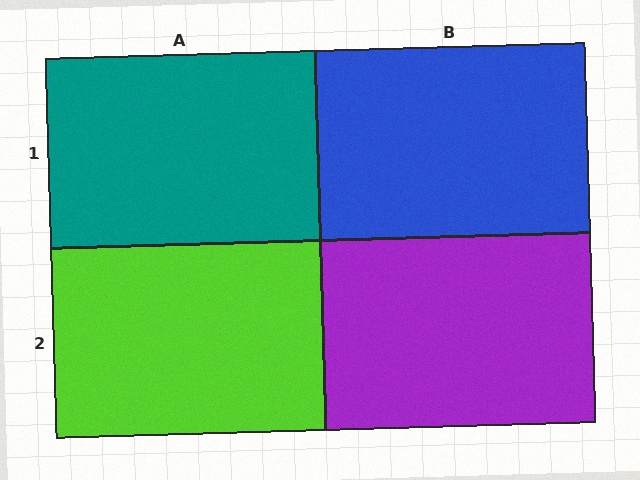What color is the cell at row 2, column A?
Lime.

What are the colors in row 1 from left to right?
Teal, blue.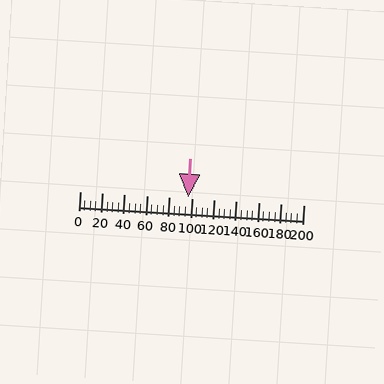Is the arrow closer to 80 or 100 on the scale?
The arrow is closer to 100.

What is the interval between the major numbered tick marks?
The major tick marks are spaced 20 units apart.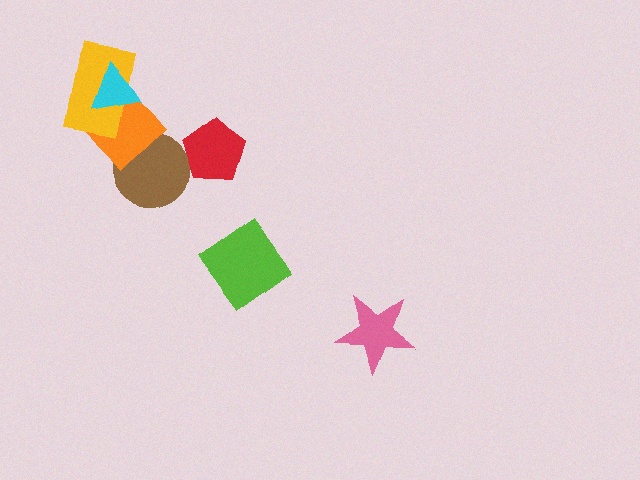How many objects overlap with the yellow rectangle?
2 objects overlap with the yellow rectangle.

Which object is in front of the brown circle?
The orange diamond is in front of the brown circle.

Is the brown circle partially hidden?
Yes, it is partially covered by another shape.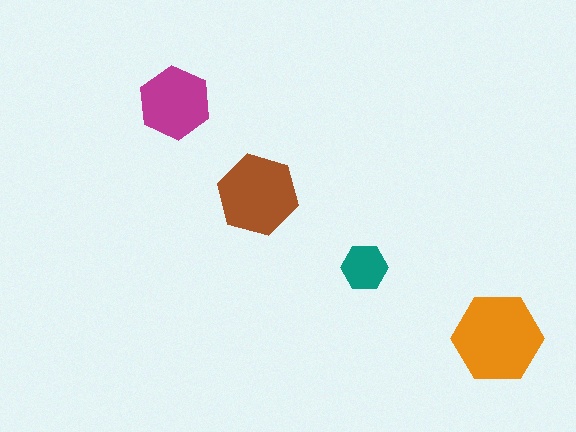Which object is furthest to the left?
The magenta hexagon is leftmost.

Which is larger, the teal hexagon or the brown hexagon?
The brown one.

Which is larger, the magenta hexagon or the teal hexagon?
The magenta one.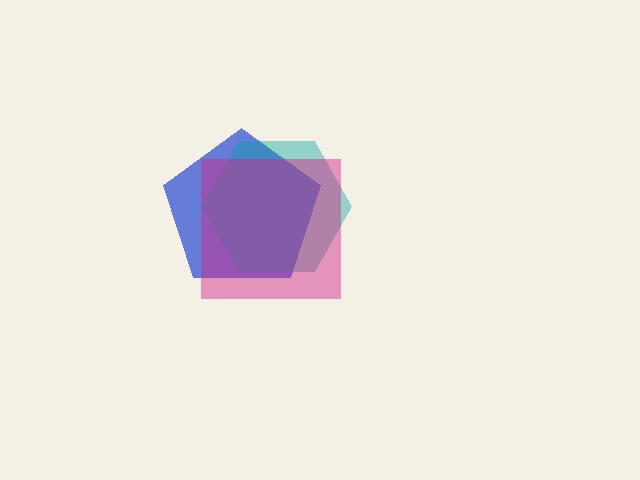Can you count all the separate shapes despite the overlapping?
Yes, there are 3 separate shapes.